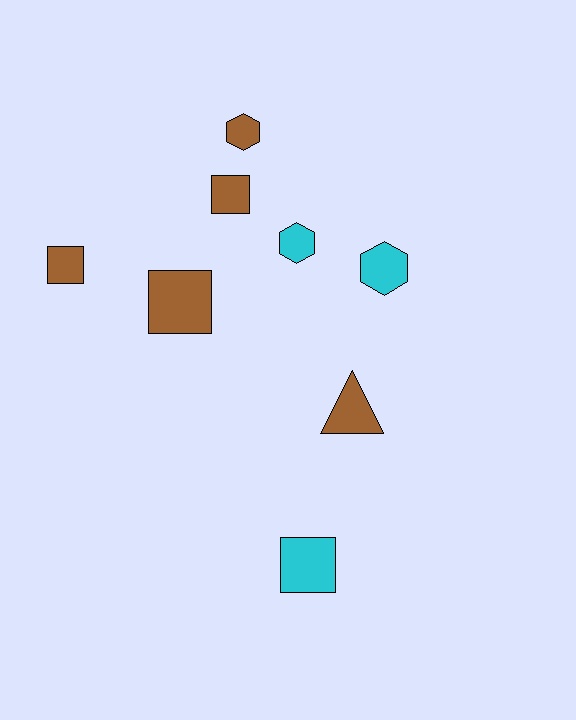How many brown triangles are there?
There is 1 brown triangle.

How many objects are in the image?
There are 8 objects.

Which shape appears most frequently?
Square, with 4 objects.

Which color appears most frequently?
Brown, with 5 objects.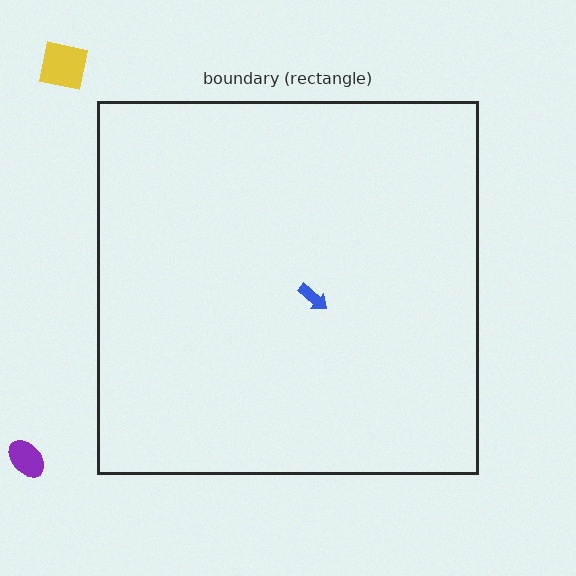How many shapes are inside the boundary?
1 inside, 2 outside.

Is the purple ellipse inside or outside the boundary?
Outside.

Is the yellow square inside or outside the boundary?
Outside.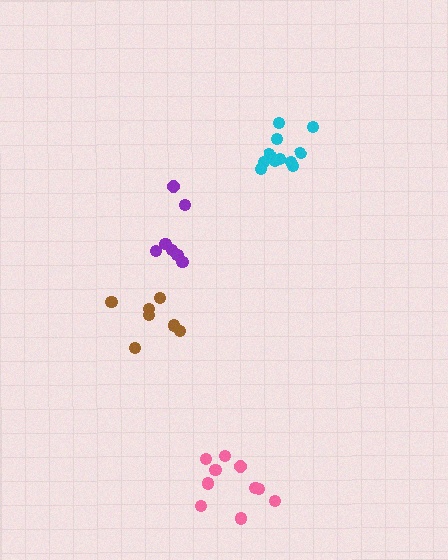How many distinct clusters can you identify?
There are 4 distinct clusters.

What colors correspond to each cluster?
The clusters are colored: cyan, pink, purple, brown.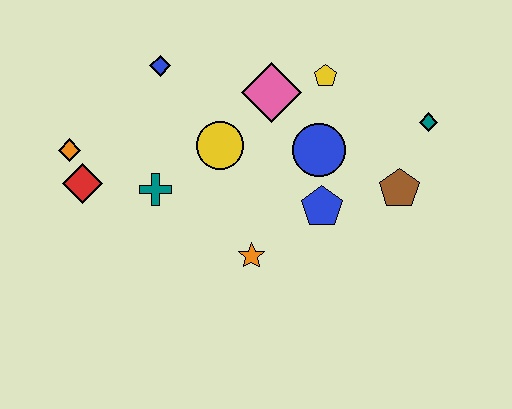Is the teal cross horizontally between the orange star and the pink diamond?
No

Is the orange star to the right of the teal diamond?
No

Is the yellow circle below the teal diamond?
Yes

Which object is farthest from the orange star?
The teal diamond is farthest from the orange star.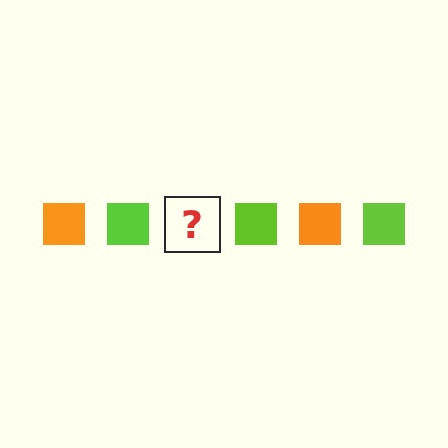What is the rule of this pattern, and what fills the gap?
The rule is that the pattern cycles through orange, lime squares. The gap should be filled with an orange square.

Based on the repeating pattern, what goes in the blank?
The blank should be an orange square.